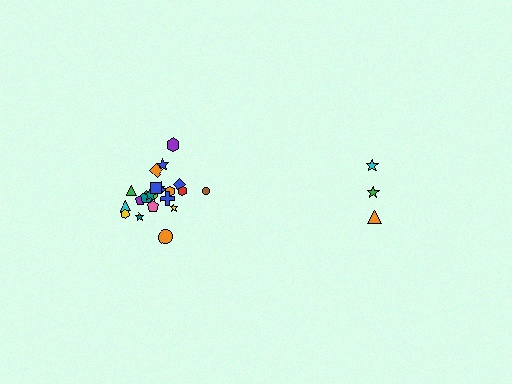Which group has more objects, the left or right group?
The left group.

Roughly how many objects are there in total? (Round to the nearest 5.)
Roughly 25 objects in total.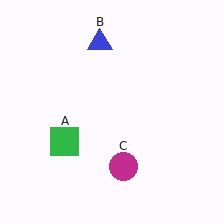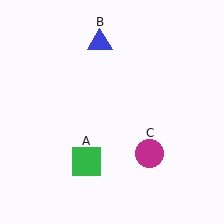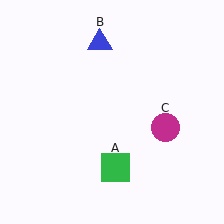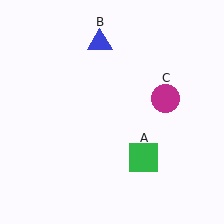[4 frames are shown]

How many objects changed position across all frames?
2 objects changed position: green square (object A), magenta circle (object C).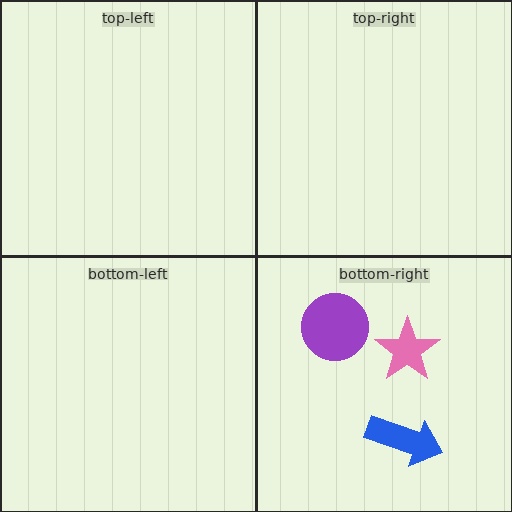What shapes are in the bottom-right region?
The purple circle, the pink star, the blue arrow.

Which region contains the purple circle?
The bottom-right region.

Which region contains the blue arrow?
The bottom-right region.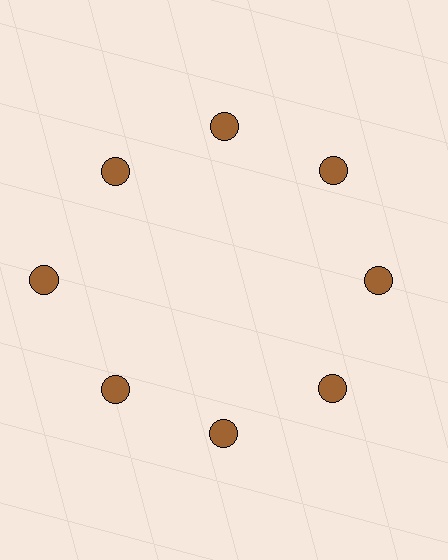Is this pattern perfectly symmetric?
No. The 8 brown circles are arranged in a ring, but one element near the 9 o'clock position is pushed outward from the center, breaking the 8-fold rotational symmetry.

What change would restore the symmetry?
The symmetry would be restored by moving it inward, back onto the ring so that all 8 circles sit at equal angles and equal distance from the center.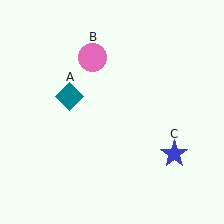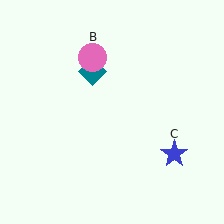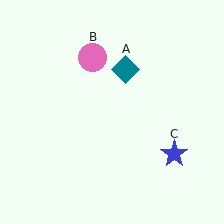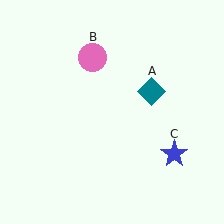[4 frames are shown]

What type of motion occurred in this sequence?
The teal diamond (object A) rotated clockwise around the center of the scene.